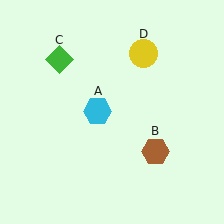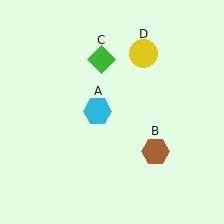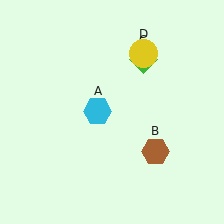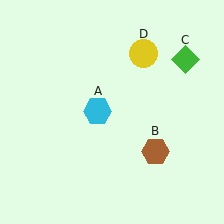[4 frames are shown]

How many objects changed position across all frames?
1 object changed position: green diamond (object C).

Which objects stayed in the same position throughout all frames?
Cyan hexagon (object A) and brown hexagon (object B) and yellow circle (object D) remained stationary.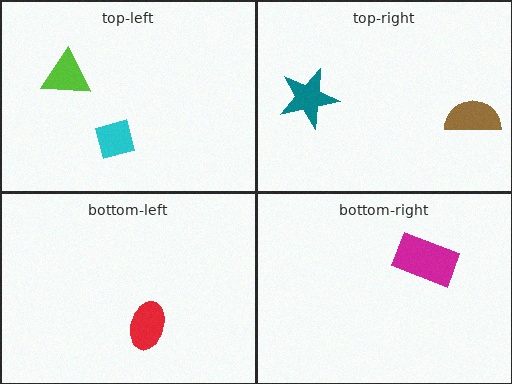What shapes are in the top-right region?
The teal star, the brown semicircle.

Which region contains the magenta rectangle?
The bottom-right region.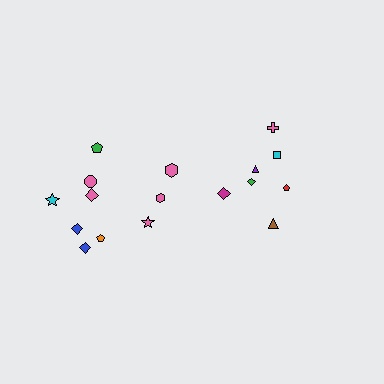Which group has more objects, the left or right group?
The left group.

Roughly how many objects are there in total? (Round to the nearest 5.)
Roughly 15 objects in total.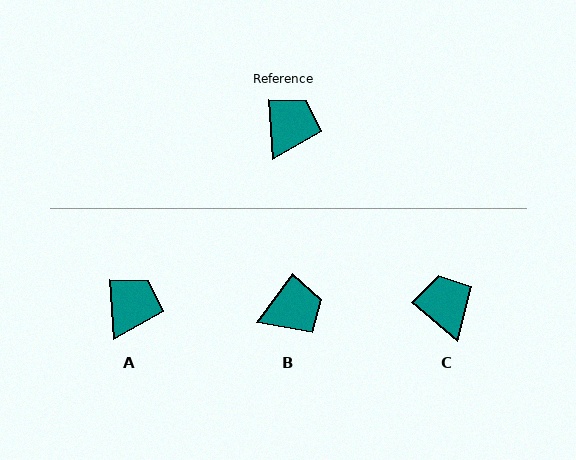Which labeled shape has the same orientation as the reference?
A.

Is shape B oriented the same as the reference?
No, it is off by about 41 degrees.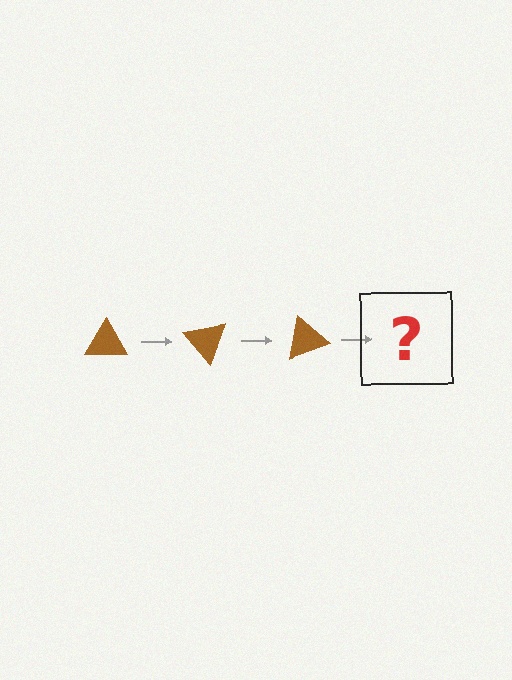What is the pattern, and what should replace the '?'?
The pattern is that the triangle rotates 50 degrees each step. The '?' should be a brown triangle rotated 150 degrees.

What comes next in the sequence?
The next element should be a brown triangle rotated 150 degrees.